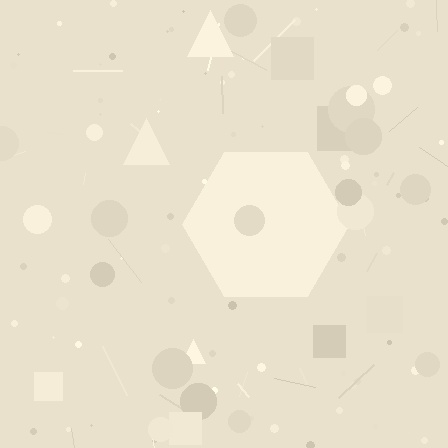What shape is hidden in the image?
A hexagon is hidden in the image.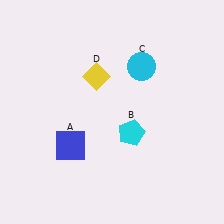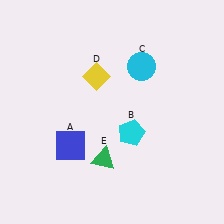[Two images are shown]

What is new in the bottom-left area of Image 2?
A green triangle (E) was added in the bottom-left area of Image 2.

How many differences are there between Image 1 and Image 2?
There is 1 difference between the two images.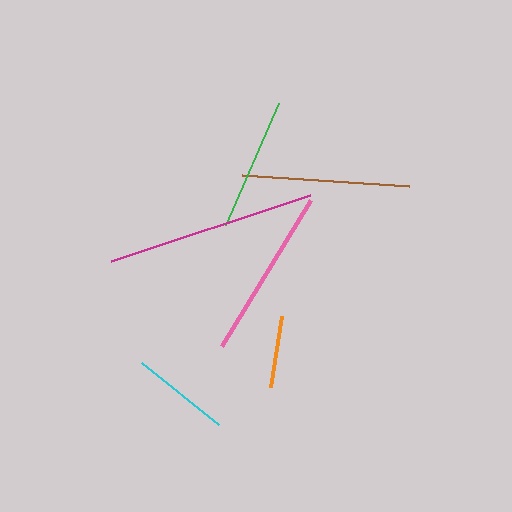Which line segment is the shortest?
The orange line is the shortest at approximately 72 pixels.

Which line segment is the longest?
The magenta line is the longest at approximately 210 pixels.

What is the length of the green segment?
The green segment is approximately 133 pixels long.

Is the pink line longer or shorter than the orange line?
The pink line is longer than the orange line.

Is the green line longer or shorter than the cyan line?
The green line is longer than the cyan line.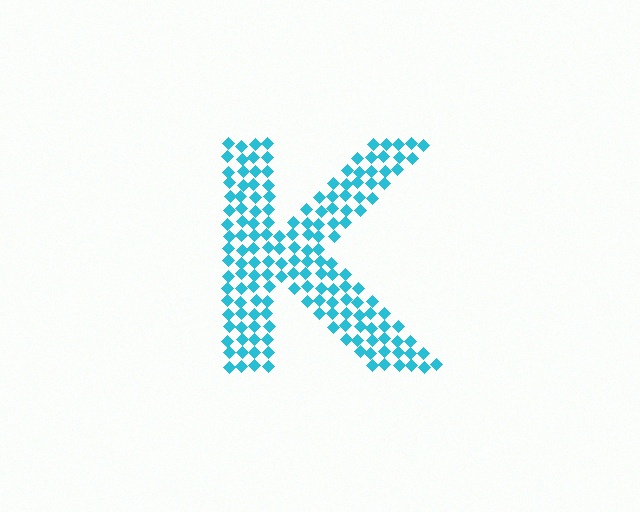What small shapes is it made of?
It is made of small diamonds.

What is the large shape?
The large shape is the letter K.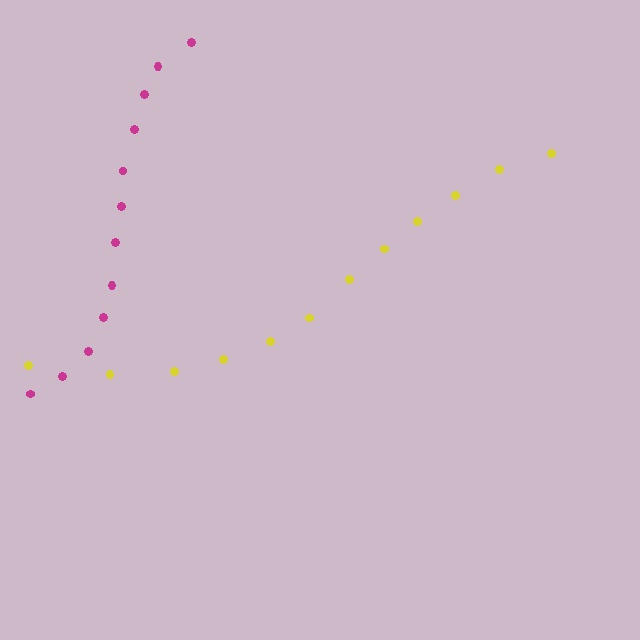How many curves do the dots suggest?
There are 2 distinct paths.